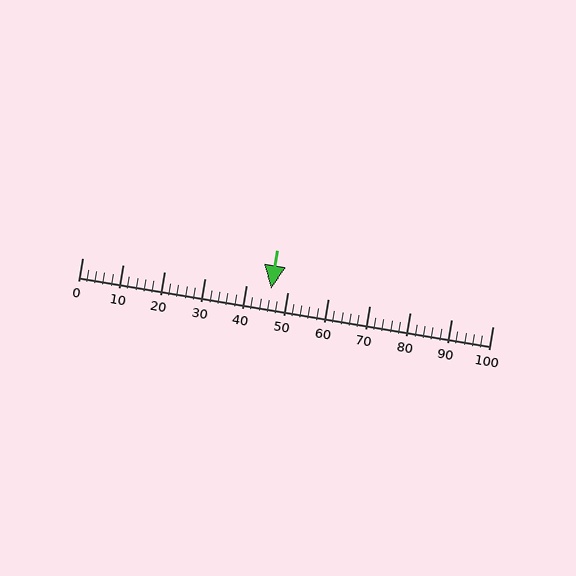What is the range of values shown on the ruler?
The ruler shows values from 0 to 100.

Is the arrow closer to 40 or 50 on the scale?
The arrow is closer to 50.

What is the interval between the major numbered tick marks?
The major tick marks are spaced 10 units apart.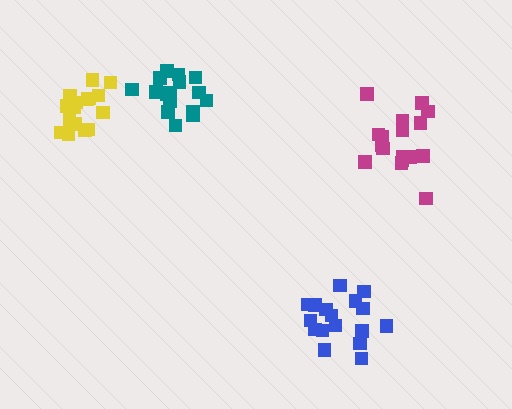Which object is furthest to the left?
The yellow cluster is leftmost.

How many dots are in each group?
Group 1: 16 dots, Group 2: 17 dots, Group 3: 17 dots, Group 4: 17 dots (67 total).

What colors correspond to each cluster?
The clusters are colored: teal, yellow, magenta, blue.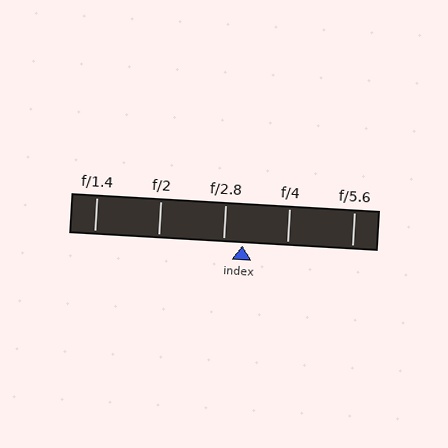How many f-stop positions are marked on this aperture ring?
There are 5 f-stop positions marked.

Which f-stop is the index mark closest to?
The index mark is closest to f/2.8.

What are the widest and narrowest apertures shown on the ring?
The widest aperture shown is f/1.4 and the narrowest is f/5.6.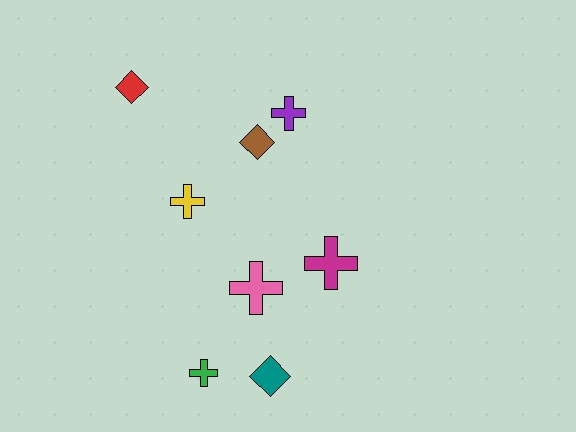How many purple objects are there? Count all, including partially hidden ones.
There is 1 purple object.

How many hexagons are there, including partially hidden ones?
There are no hexagons.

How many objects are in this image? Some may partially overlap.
There are 8 objects.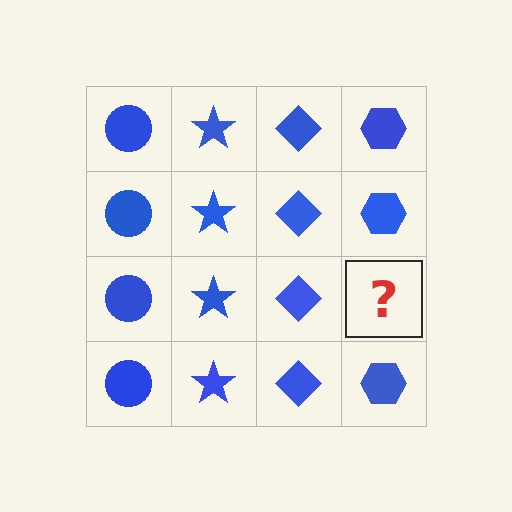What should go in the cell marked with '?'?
The missing cell should contain a blue hexagon.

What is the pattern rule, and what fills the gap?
The rule is that each column has a consistent shape. The gap should be filled with a blue hexagon.